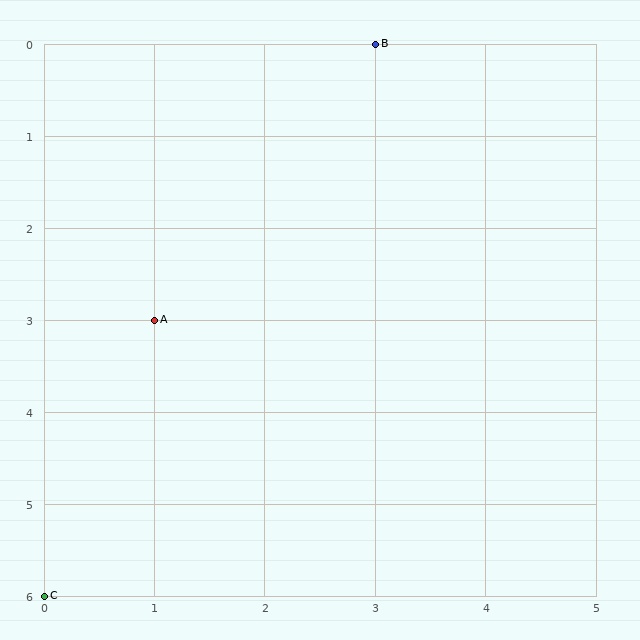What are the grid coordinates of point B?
Point B is at grid coordinates (3, 0).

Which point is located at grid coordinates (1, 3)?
Point A is at (1, 3).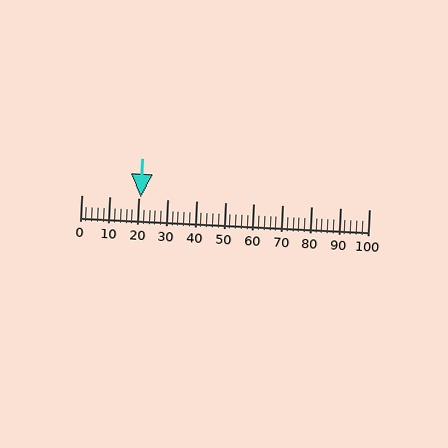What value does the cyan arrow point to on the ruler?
The cyan arrow points to approximately 21.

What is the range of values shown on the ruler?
The ruler shows values from 0 to 100.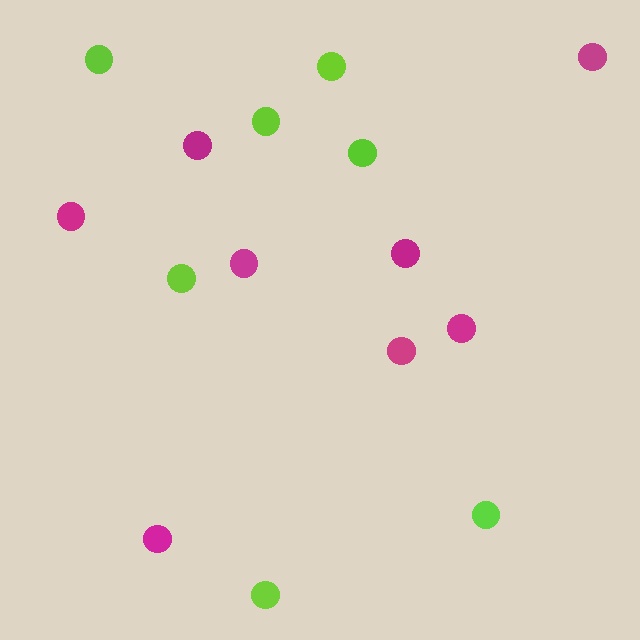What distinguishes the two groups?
There are 2 groups: one group of lime circles (7) and one group of magenta circles (8).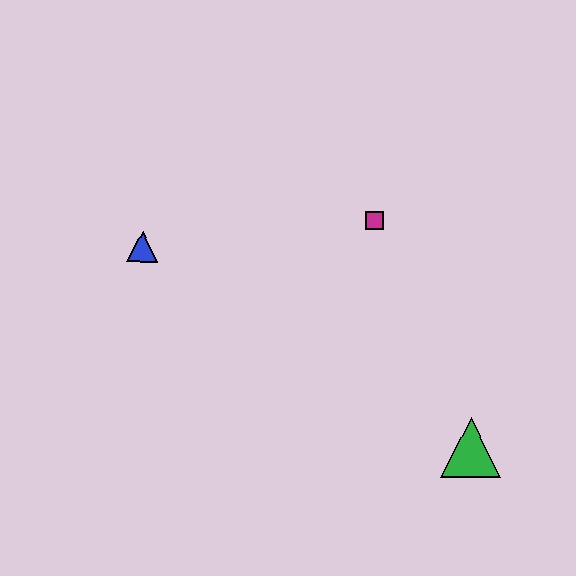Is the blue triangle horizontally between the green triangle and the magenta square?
No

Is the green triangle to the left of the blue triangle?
No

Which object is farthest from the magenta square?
The green triangle is farthest from the magenta square.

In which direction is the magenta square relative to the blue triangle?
The magenta square is to the right of the blue triangle.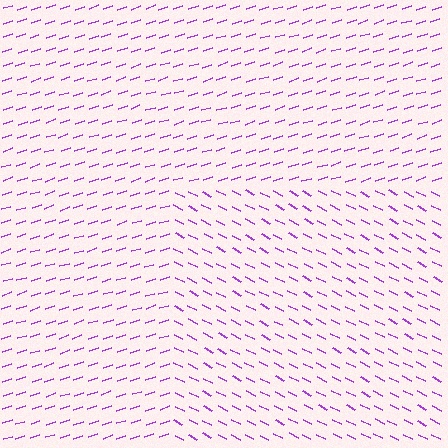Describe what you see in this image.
The image is filled with small purple line segments. A rectangle region in the image has lines oriented differently from the surrounding lines, creating a visible texture boundary.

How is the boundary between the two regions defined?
The boundary is defined purely by a change in line orientation (approximately 45 degrees difference). All lines are the same color and thickness.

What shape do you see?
I see a rectangle.